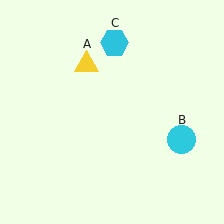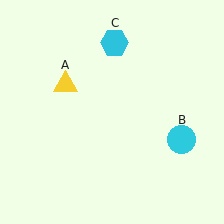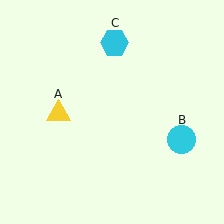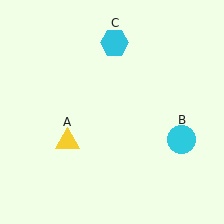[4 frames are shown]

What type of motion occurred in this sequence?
The yellow triangle (object A) rotated counterclockwise around the center of the scene.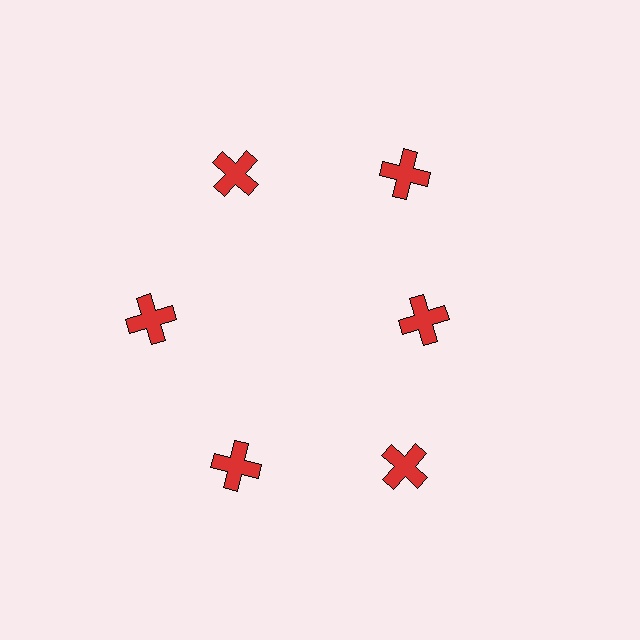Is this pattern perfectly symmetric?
No. The 6 red crosses are arranged in a ring, but one element near the 3 o'clock position is pulled inward toward the center, breaking the 6-fold rotational symmetry.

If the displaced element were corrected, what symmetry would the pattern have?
It would have 6-fold rotational symmetry — the pattern would map onto itself every 60 degrees.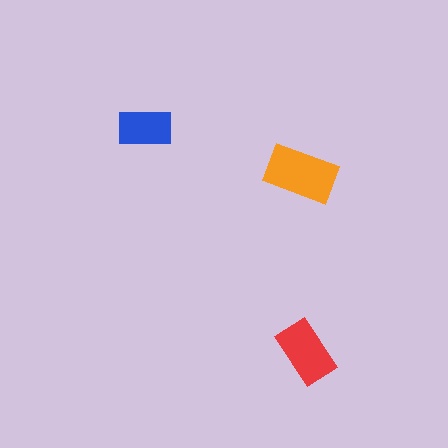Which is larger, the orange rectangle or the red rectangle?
The orange one.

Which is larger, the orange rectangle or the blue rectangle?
The orange one.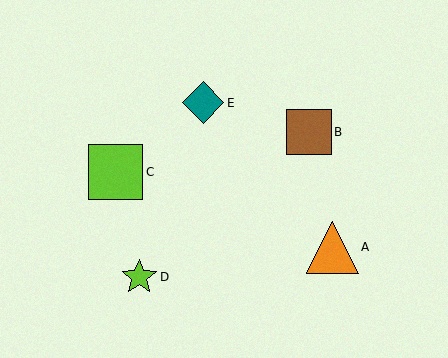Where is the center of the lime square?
The center of the lime square is at (115, 172).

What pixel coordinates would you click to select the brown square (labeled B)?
Click at (309, 132) to select the brown square B.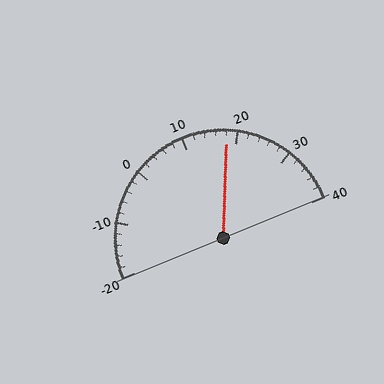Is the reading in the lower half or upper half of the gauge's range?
The reading is in the upper half of the range (-20 to 40).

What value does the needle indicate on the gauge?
The needle indicates approximately 18.